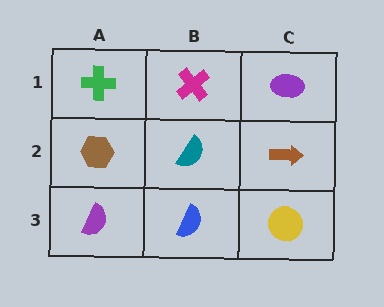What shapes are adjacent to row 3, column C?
A brown arrow (row 2, column C), a blue semicircle (row 3, column B).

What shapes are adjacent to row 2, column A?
A green cross (row 1, column A), a purple semicircle (row 3, column A), a teal semicircle (row 2, column B).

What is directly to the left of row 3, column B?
A purple semicircle.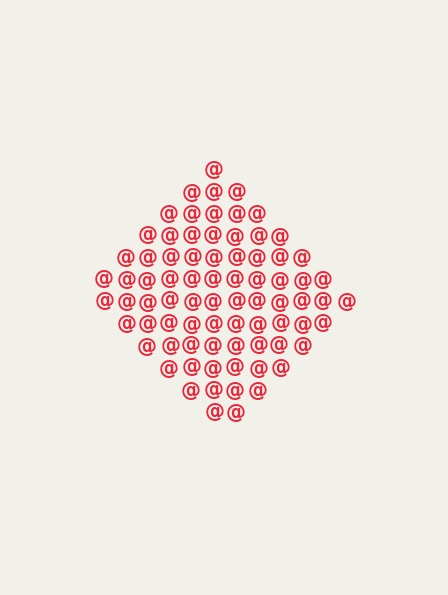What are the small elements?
The small elements are at signs.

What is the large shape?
The large shape is a diamond.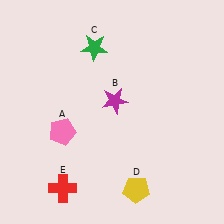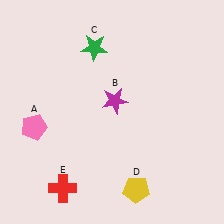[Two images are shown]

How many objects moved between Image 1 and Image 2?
1 object moved between the two images.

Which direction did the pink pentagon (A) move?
The pink pentagon (A) moved left.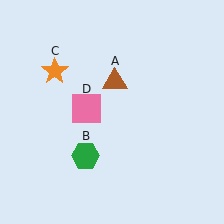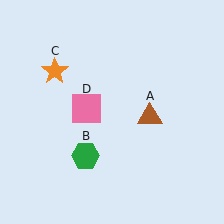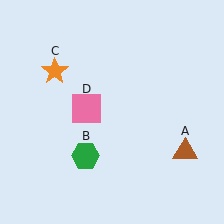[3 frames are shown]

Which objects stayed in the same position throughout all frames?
Green hexagon (object B) and orange star (object C) and pink square (object D) remained stationary.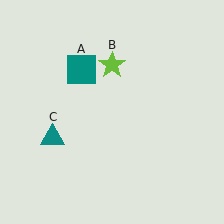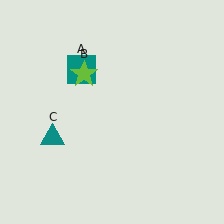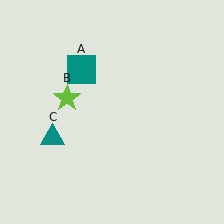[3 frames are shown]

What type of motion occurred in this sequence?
The lime star (object B) rotated counterclockwise around the center of the scene.